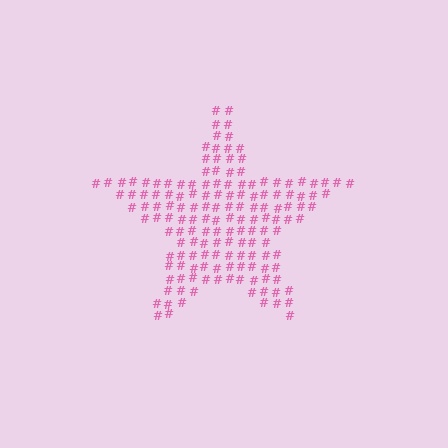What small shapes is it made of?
It is made of small hash symbols.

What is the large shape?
The large shape is a star.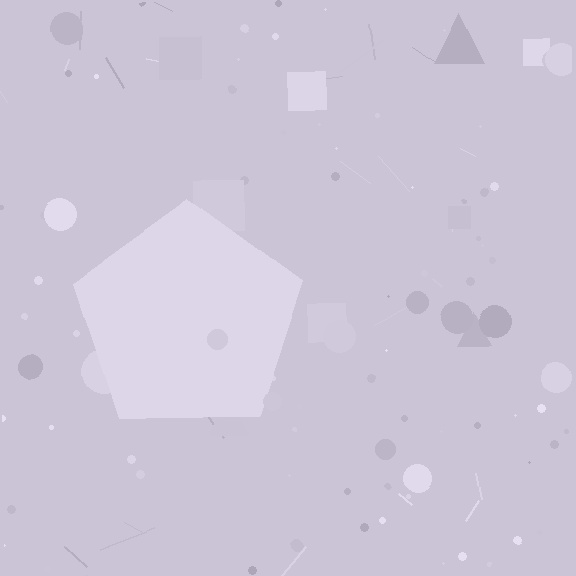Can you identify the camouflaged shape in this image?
The camouflaged shape is a pentagon.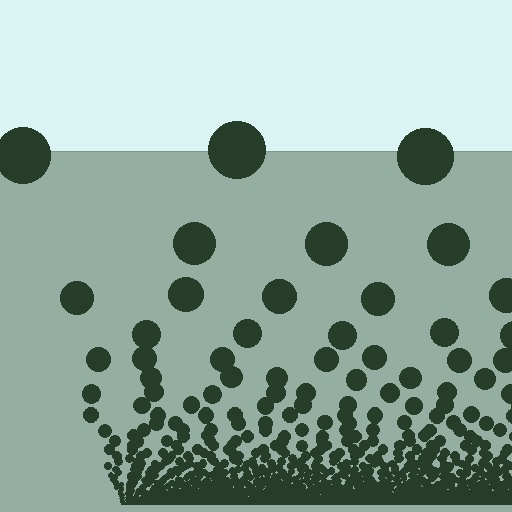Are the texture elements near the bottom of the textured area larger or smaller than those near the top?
Smaller. The gradient is inverted — elements near the bottom are smaller and denser.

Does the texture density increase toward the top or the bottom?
Density increases toward the bottom.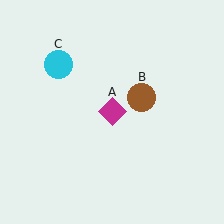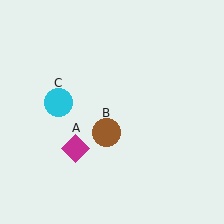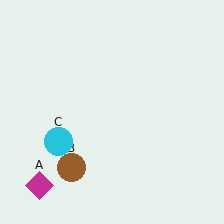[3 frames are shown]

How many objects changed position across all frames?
3 objects changed position: magenta diamond (object A), brown circle (object B), cyan circle (object C).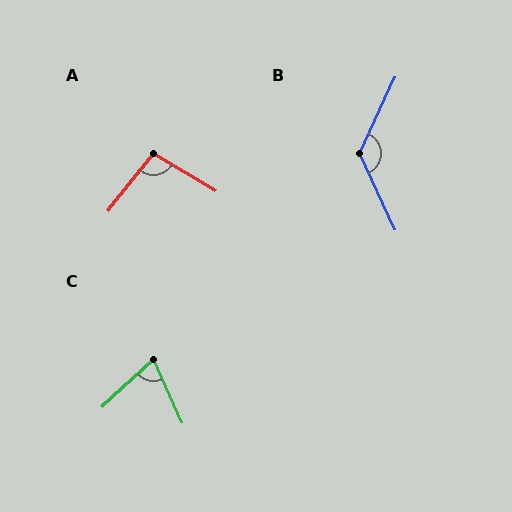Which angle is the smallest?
C, at approximately 72 degrees.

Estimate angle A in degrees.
Approximately 97 degrees.